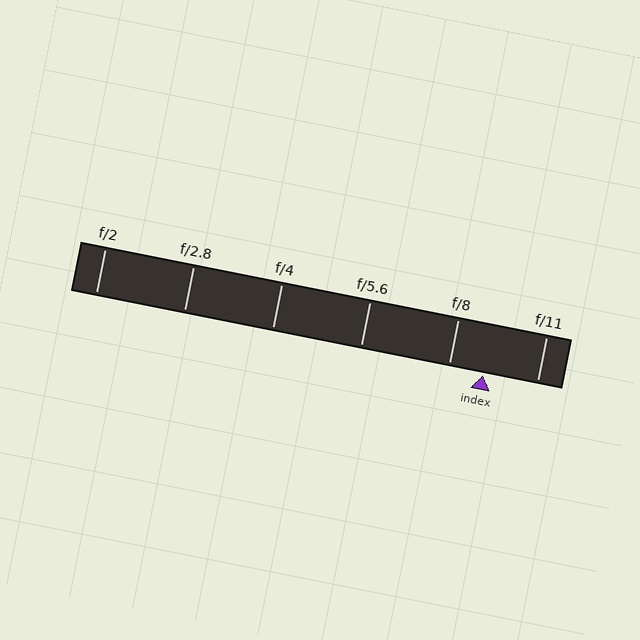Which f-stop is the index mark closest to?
The index mark is closest to f/8.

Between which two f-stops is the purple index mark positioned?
The index mark is between f/8 and f/11.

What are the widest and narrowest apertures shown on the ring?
The widest aperture shown is f/2 and the narrowest is f/11.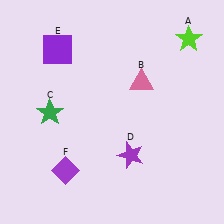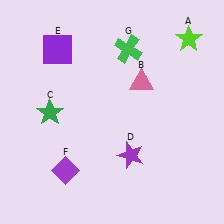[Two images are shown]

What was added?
A green cross (G) was added in Image 2.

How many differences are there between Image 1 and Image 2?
There is 1 difference between the two images.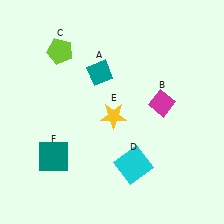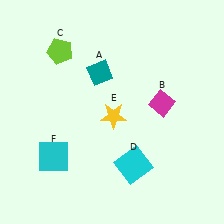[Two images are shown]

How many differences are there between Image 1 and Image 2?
There is 1 difference between the two images.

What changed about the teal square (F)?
In Image 1, F is teal. In Image 2, it changed to cyan.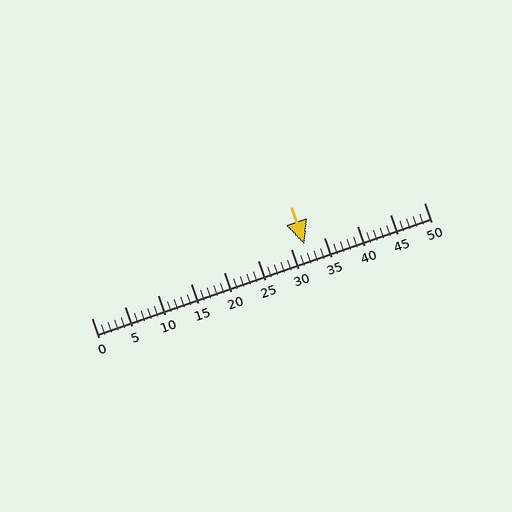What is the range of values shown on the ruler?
The ruler shows values from 0 to 50.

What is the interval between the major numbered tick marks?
The major tick marks are spaced 5 units apart.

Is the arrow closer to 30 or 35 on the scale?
The arrow is closer to 30.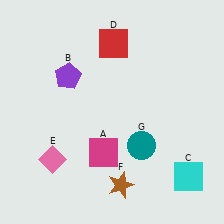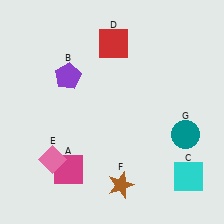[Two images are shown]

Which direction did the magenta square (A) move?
The magenta square (A) moved left.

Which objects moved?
The objects that moved are: the magenta square (A), the teal circle (G).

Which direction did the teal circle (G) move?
The teal circle (G) moved right.